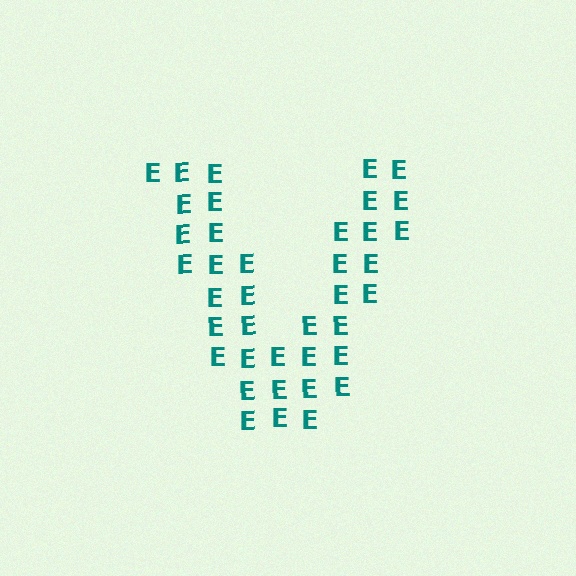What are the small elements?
The small elements are letter E's.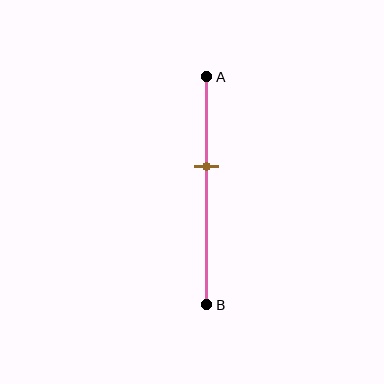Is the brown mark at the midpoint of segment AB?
No, the mark is at about 40% from A, not at the 50% midpoint.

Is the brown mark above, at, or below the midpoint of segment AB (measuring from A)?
The brown mark is above the midpoint of segment AB.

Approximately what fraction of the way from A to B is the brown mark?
The brown mark is approximately 40% of the way from A to B.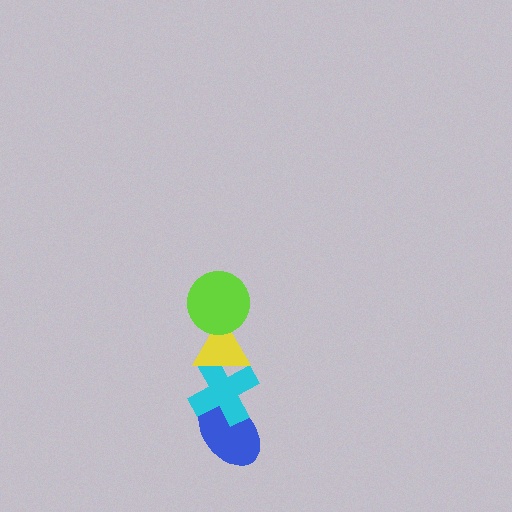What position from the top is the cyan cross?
The cyan cross is 3rd from the top.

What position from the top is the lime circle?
The lime circle is 1st from the top.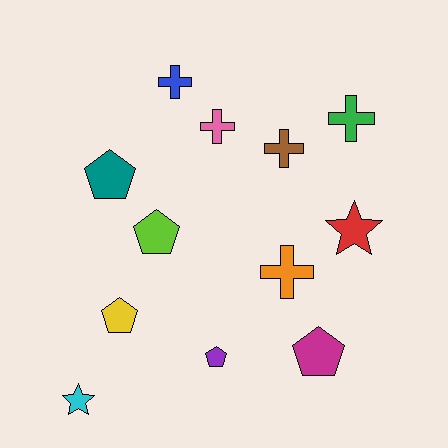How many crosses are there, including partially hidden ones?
There are 5 crosses.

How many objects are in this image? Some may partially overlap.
There are 12 objects.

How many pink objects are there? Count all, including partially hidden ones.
There is 1 pink object.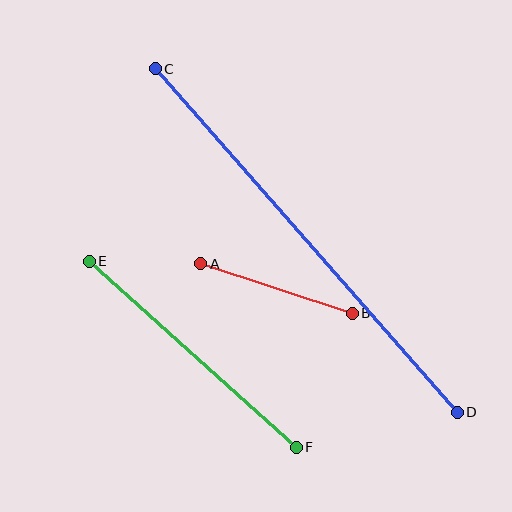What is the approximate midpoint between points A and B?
The midpoint is at approximately (276, 289) pixels.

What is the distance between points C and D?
The distance is approximately 458 pixels.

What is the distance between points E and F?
The distance is approximately 278 pixels.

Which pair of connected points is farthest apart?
Points C and D are farthest apart.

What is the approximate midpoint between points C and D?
The midpoint is at approximately (306, 240) pixels.